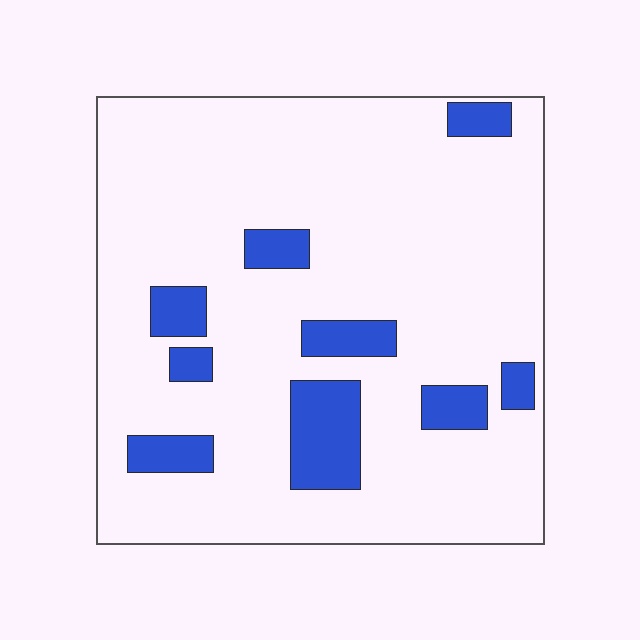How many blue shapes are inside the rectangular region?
9.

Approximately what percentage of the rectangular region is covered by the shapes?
Approximately 15%.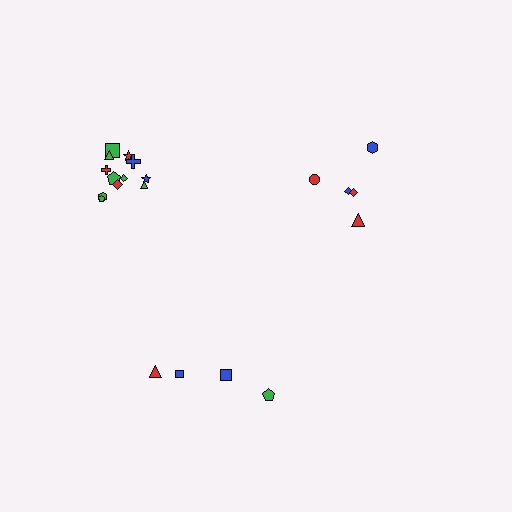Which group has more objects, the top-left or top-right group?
The top-left group.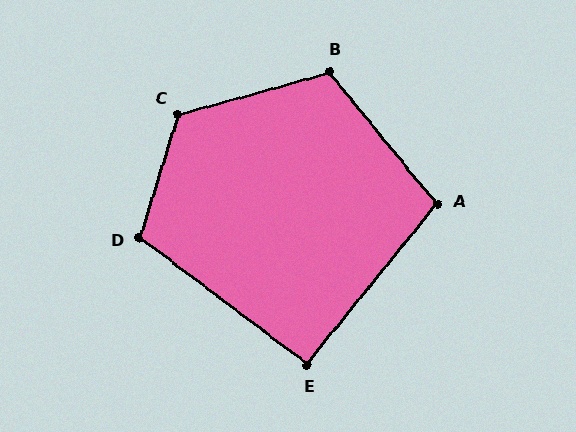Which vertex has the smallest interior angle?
E, at approximately 92 degrees.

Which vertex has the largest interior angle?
C, at approximately 123 degrees.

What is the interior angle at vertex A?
Approximately 102 degrees (obtuse).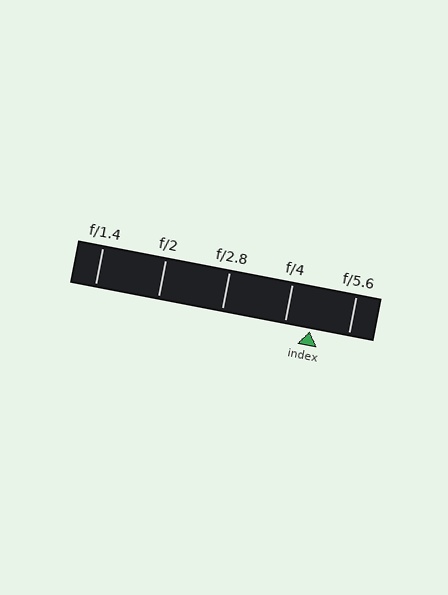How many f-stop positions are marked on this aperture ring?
There are 5 f-stop positions marked.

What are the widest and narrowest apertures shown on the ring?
The widest aperture shown is f/1.4 and the narrowest is f/5.6.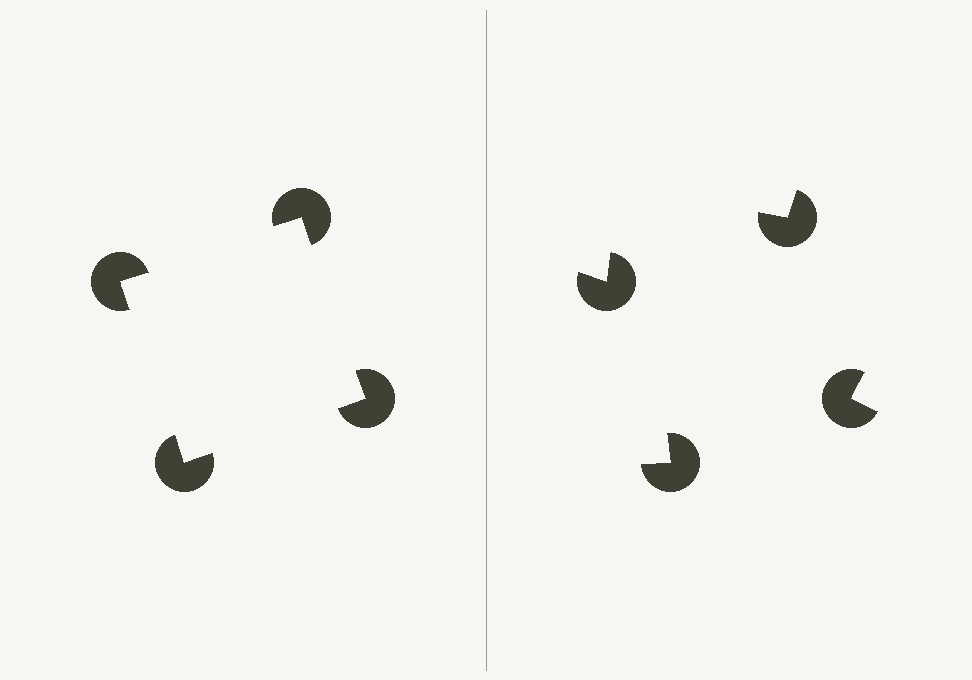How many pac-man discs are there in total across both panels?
8 — 4 on each side.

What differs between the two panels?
The pac-man discs are positioned identically on both sides; only the wedge orientations differ. On the left they align to a square; on the right they are misaligned.